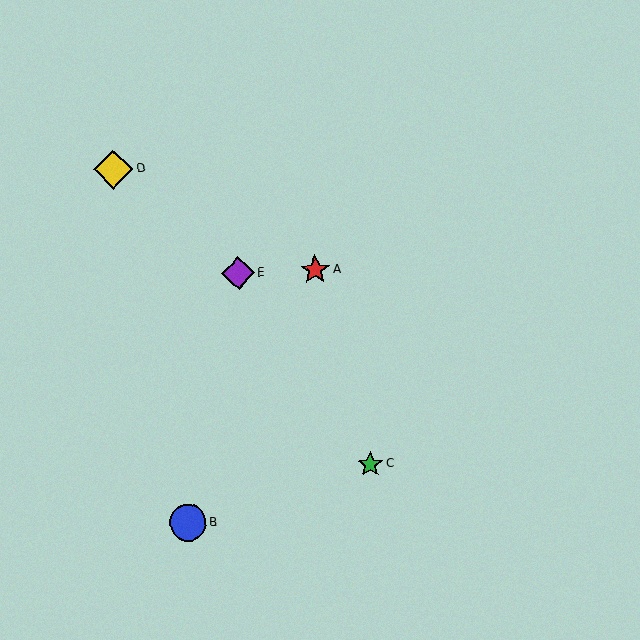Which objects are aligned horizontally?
Objects A, E are aligned horizontally.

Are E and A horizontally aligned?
Yes, both are at y≈273.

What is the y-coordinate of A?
Object A is at y≈270.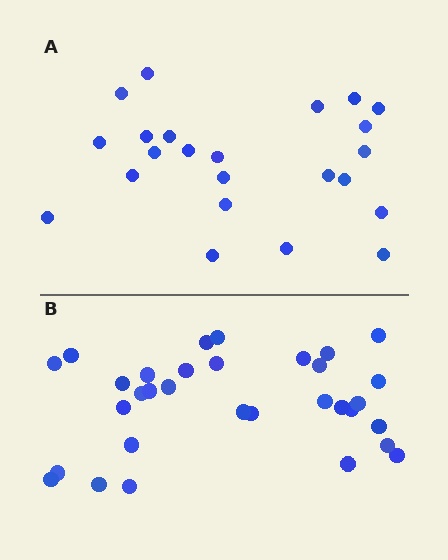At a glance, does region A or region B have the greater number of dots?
Region B (the bottom region) has more dots.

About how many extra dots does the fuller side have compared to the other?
Region B has roughly 8 or so more dots than region A.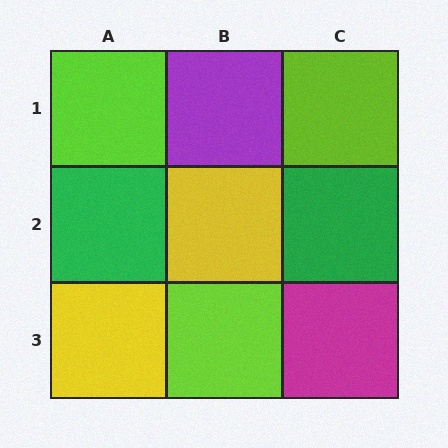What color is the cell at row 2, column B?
Yellow.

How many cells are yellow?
2 cells are yellow.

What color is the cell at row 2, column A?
Green.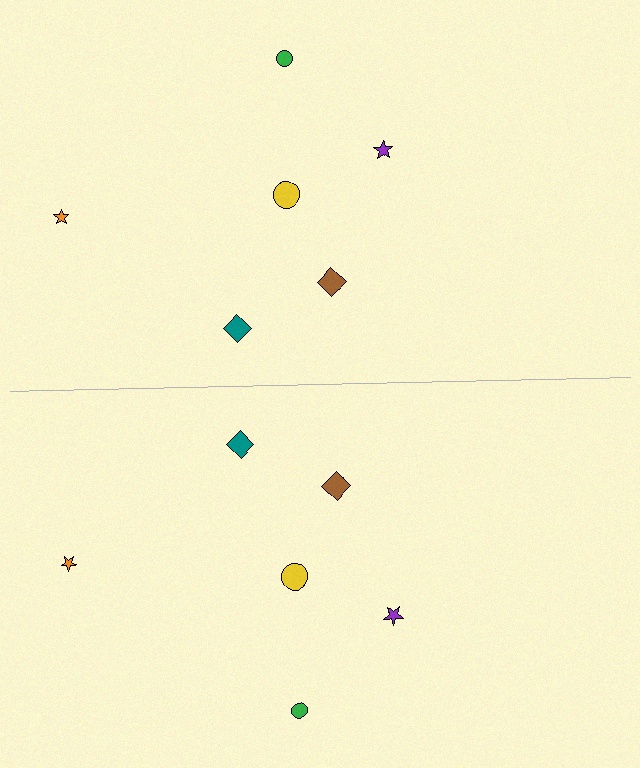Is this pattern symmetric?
Yes, this pattern has bilateral (reflection) symmetry.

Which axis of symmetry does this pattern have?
The pattern has a horizontal axis of symmetry running through the center of the image.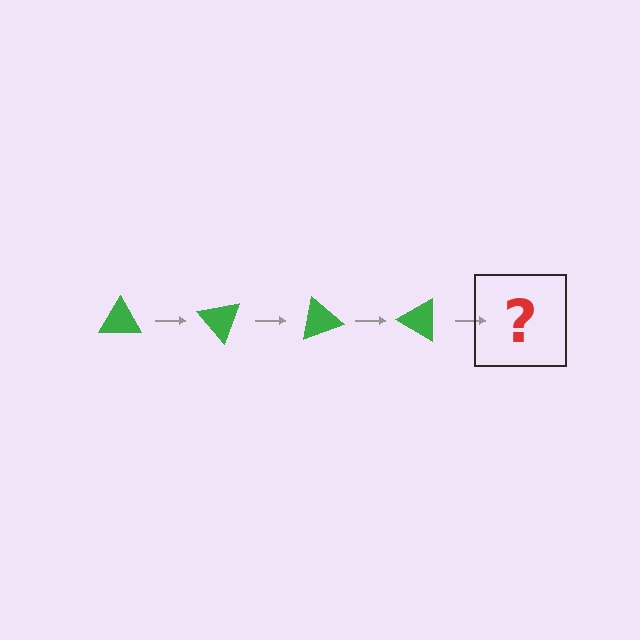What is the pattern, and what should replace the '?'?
The pattern is that the triangle rotates 50 degrees each step. The '?' should be a green triangle rotated 200 degrees.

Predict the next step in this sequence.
The next step is a green triangle rotated 200 degrees.